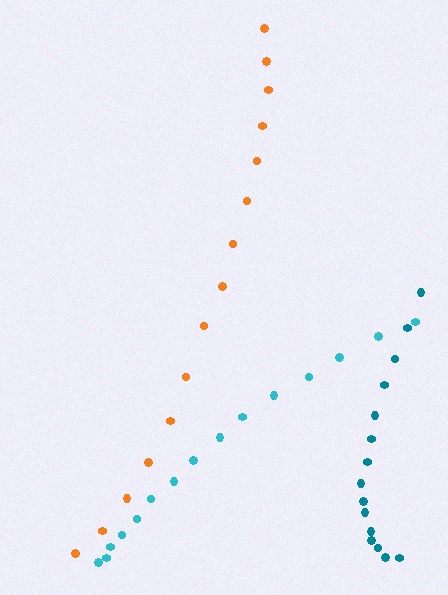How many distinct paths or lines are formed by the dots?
There are 3 distinct paths.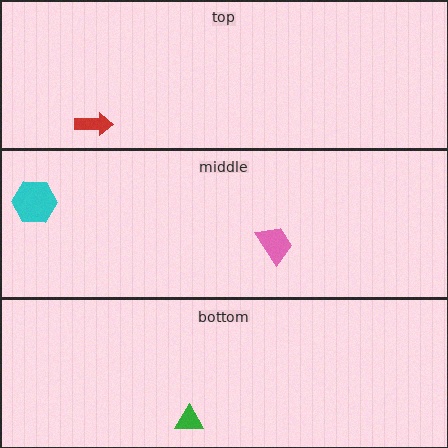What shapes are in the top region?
The red arrow.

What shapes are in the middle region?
The cyan hexagon, the pink trapezoid.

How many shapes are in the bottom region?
1.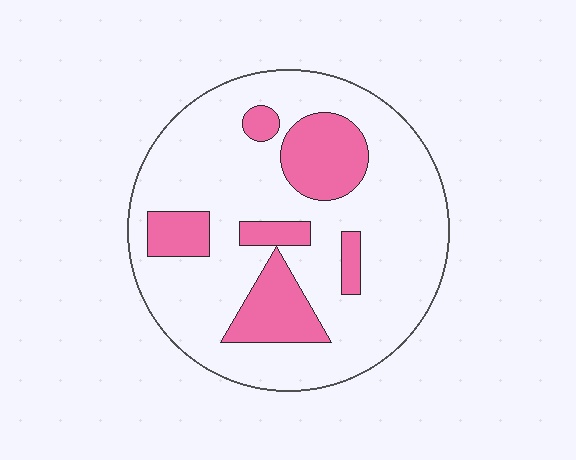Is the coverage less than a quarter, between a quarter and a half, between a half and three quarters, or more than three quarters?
Less than a quarter.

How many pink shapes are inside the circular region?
6.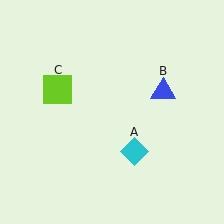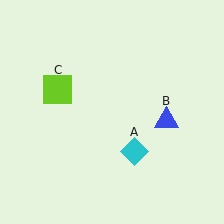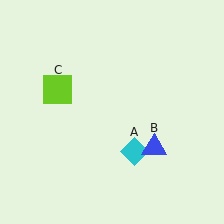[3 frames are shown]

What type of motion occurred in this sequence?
The blue triangle (object B) rotated clockwise around the center of the scene.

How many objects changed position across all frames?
1 object changed position: blue triangle (object B).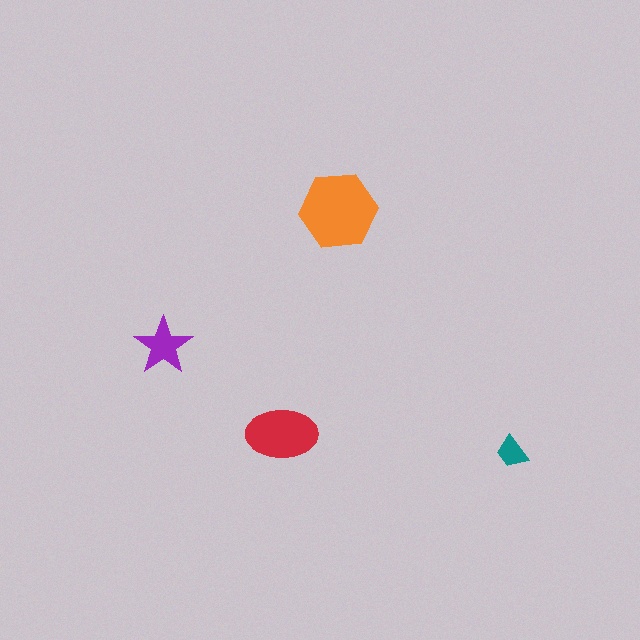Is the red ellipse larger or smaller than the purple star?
Larger.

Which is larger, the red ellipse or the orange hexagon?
The orange hexagon.